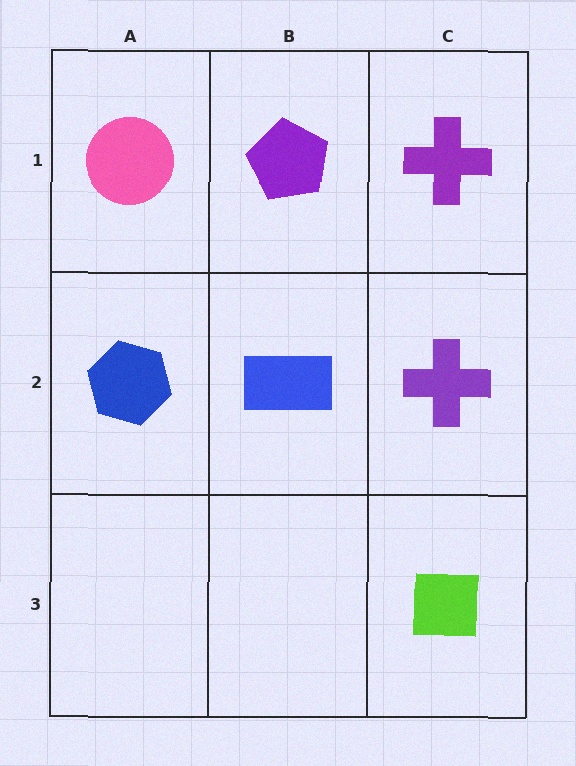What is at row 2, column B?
A blue rectangle.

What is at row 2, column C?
A purple cross.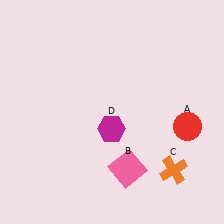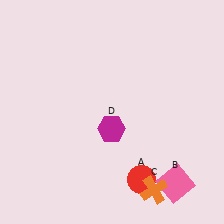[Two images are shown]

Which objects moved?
The objects that moved are: the red circle (A), the pink square (B), the orange cross (C).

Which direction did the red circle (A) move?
The red circle (A) moved down.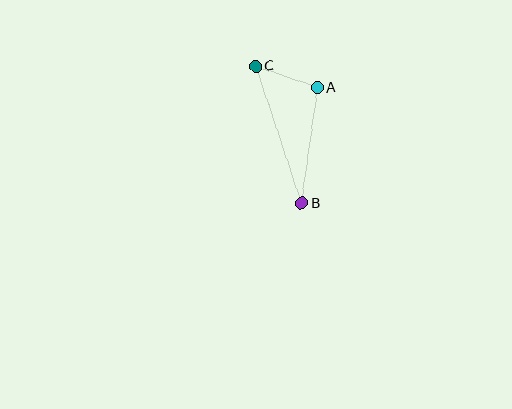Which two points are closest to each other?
Points A and C are closest to each other.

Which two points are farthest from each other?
Points B and C are farthest from each other.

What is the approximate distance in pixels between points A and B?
The distance between A and B is approximately 117 pixels.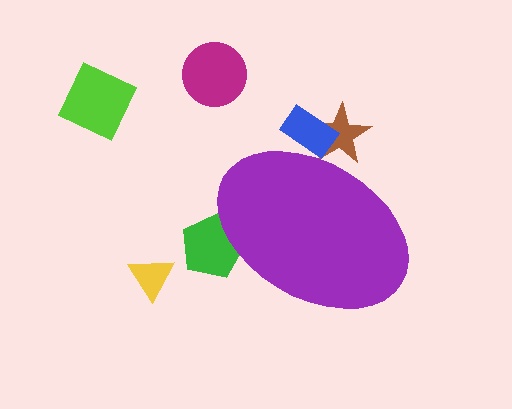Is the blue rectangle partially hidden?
Yes, the blue rectangle is partially hidden behind the purple ellipse.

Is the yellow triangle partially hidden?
No, the yellow triangle is fully visible.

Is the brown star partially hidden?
Yes, the brown star is partially hidden behind the purple ellipse.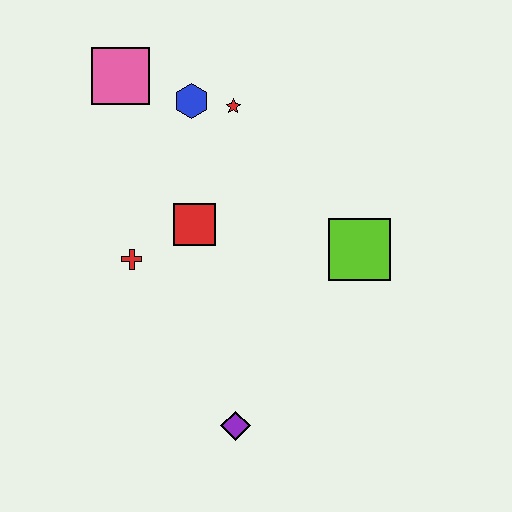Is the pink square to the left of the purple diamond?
Yes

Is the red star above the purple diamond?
Yes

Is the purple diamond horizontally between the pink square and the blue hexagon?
No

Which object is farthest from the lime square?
The pink square is farthest from the lime square.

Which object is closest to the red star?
The blue hexagon is closest to the red star.